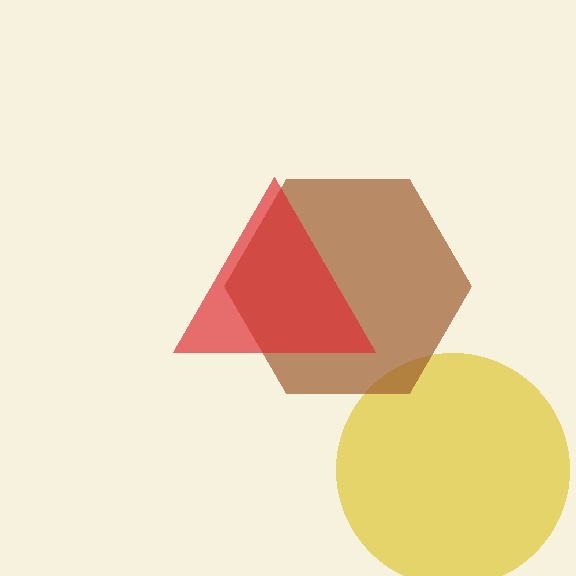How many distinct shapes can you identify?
There are 3 distinct shapes: a yellow circle, a brown hexagon, a red triangle.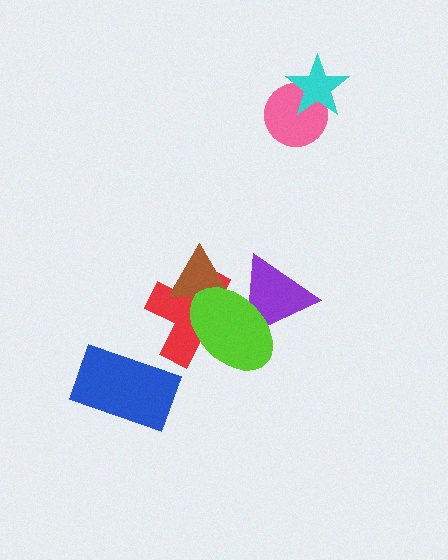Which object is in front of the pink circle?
The cyan star is in front of the pink circle.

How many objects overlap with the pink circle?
1 object overlaps with the pink circle.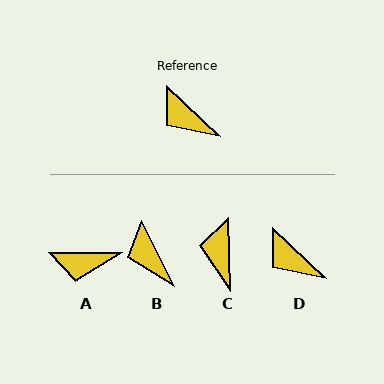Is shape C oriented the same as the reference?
No, it is off by about 45 degrees.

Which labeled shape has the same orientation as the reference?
D.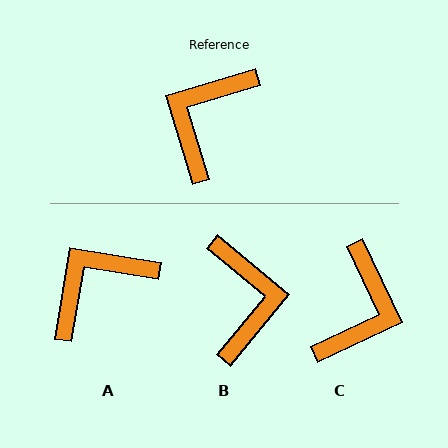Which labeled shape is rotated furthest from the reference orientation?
C, about 171 degrees away.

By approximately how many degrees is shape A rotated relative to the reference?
Approximately 26 degrees clockwise.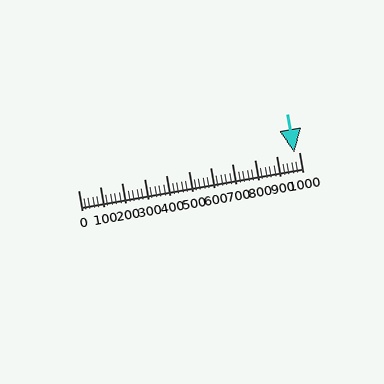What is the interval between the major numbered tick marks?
The major tick marks are spaced 100 units apart.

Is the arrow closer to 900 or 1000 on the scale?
The arrow is closer to 1000.